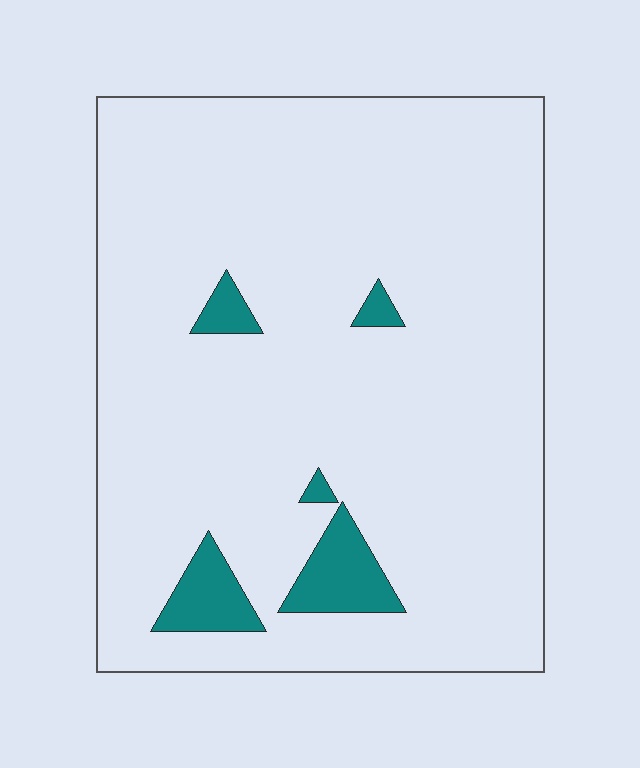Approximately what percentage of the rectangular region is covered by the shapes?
Approximately 5%.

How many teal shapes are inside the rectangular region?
5.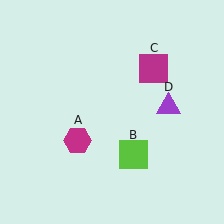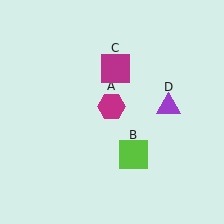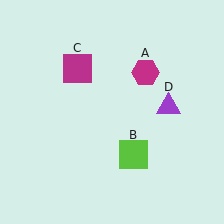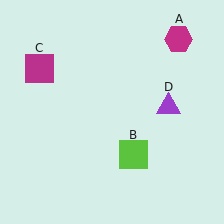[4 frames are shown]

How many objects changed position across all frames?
2 objects changed position: magenta hexagon (object A), magenta square (object C).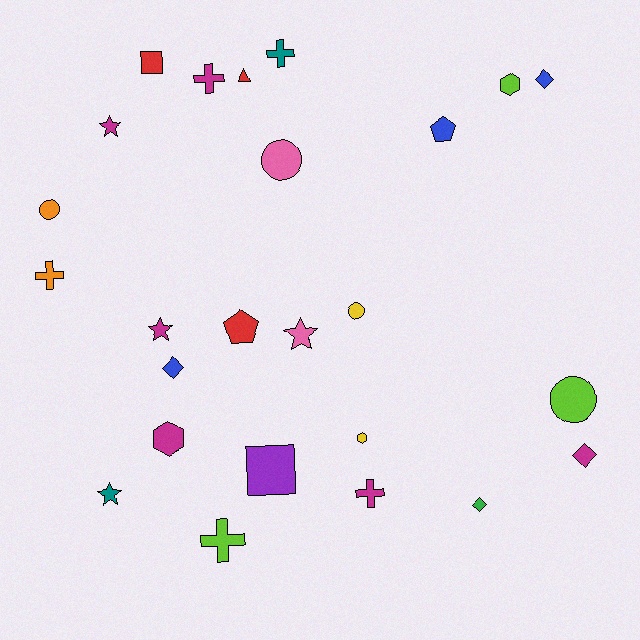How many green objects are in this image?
There is 1 green object.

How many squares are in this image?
There are 2 squares.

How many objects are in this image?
There are 25 objects.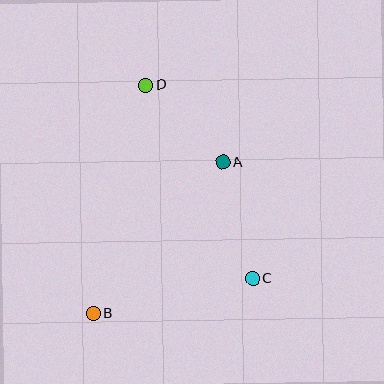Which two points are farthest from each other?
Points B and D are farthest from each other.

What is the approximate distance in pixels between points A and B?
The distance between A and B is approximately 199 pixels.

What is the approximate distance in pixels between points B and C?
The distance between B and C is approximately 163 pixels.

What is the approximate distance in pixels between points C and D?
The distance between C and D is approximately 221 pixels.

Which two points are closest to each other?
Points A and D are closest to each other.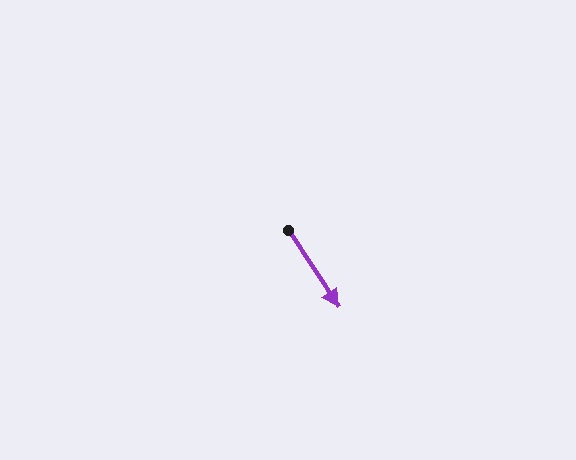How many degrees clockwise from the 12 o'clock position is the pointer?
Approximately 146 degrees.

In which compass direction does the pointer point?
Southeast.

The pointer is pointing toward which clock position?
Roughly 5 o'clock.